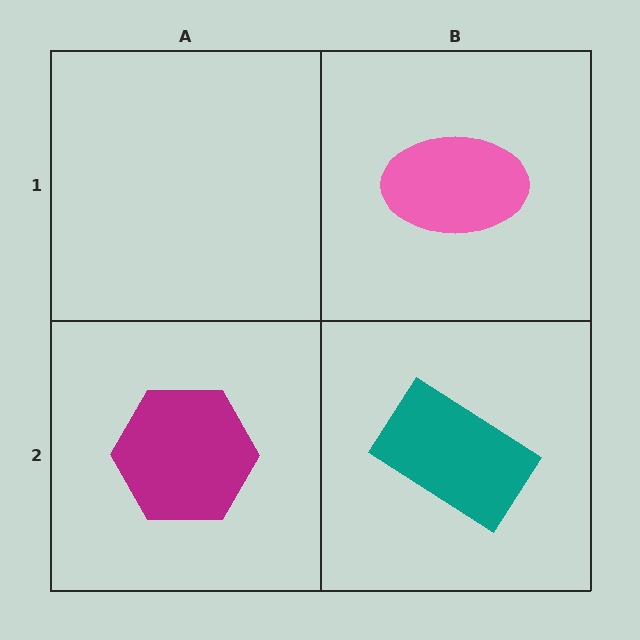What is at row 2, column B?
A teal rectangle.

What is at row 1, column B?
A pink ellipse.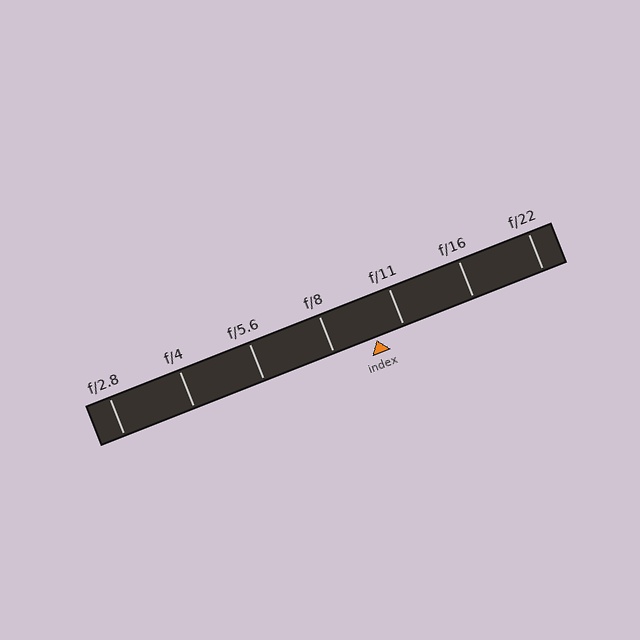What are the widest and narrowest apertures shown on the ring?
The widest aperture shown is f/2.8 and the narrowest is f/22.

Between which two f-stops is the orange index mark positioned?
The index mark is between f/8 and f/11.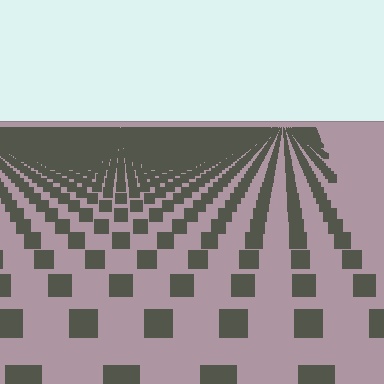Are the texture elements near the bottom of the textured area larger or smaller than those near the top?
Larger. Near the bottom, elements are closer to the viewer and appear at a bigger on-screen size.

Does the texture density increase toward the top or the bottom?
Density increases toward the top.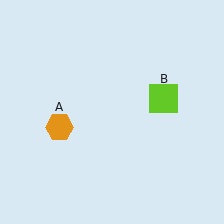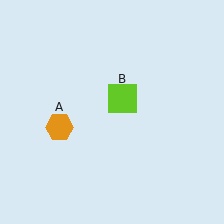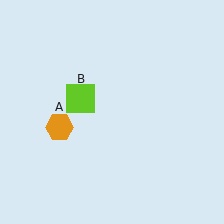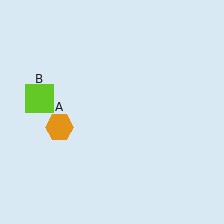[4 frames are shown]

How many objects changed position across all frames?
1 object changed position: lime square (object B).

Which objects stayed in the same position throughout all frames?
Orange hexagon (object A) remained stationary.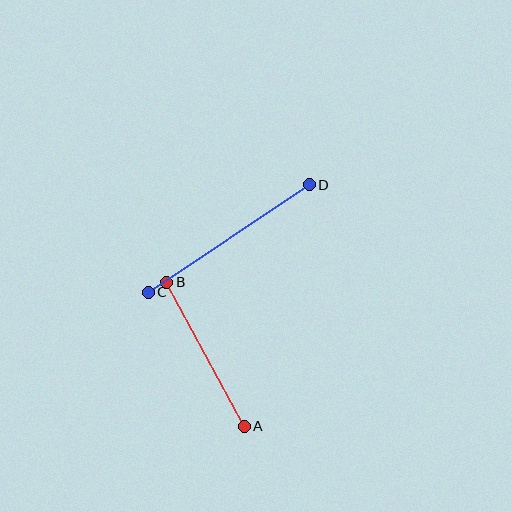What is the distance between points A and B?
The distance is approximately 163 pixels.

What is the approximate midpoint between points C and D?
The midpoint is at approximately (229, 239) pixels.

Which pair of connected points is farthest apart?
Points C and D are farthest apart.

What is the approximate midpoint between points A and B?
The midpoint is at approximately (206, 354) pixels.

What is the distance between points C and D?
The distance is approximately 194 pixels.